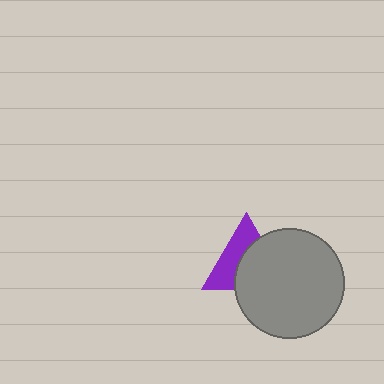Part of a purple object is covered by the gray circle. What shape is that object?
It is a triangle.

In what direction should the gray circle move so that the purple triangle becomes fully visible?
The gray circle should move toward the lower-right. That is the shortest direction to clear the overlap and leave the purple triangle fully visible.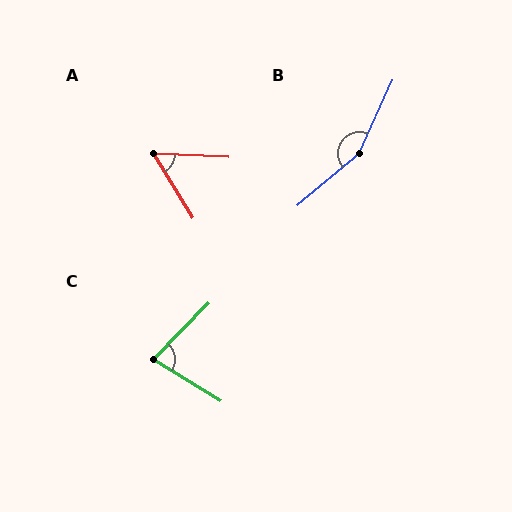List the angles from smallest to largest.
A (56°), C (77°), B (154°).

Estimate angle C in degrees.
Approximately 77 degrees.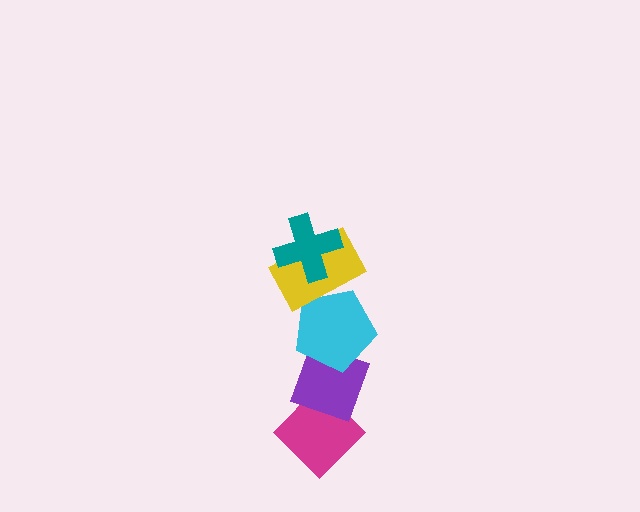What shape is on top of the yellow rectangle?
The teal cross is on top of the yellow rectangle.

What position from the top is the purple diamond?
The purple diamond is 4th from the top.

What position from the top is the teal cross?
The teal cross is 1st from the top.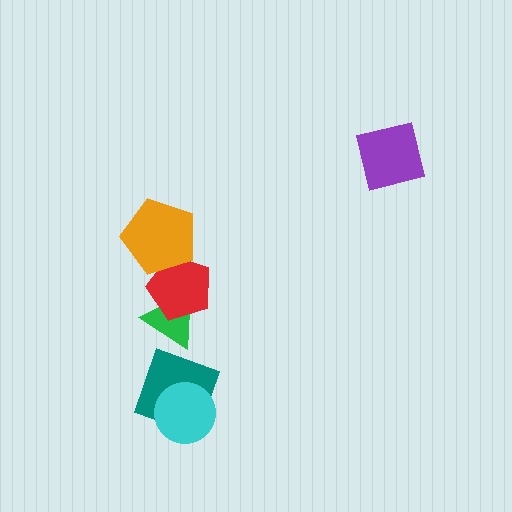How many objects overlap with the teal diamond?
2 objects overlap with the teal diamond.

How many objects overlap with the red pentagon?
2 objects overlap with the red pentagon.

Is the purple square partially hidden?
No, no other shape covers it.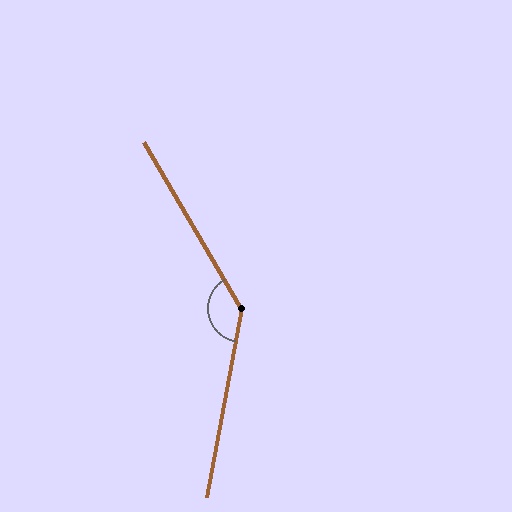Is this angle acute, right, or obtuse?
It is obtuse.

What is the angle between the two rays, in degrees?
Approximately 139 degrees.